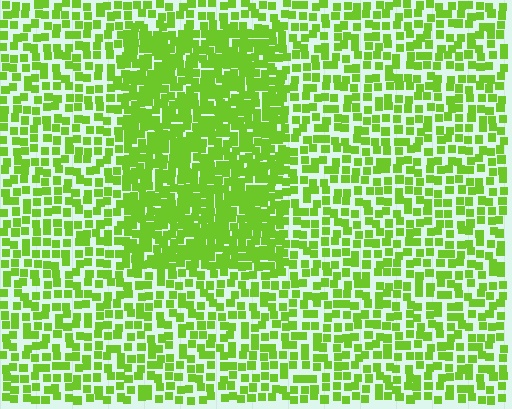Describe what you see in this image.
The image contains small lime elements arranged at two different densities. A rectangle-shaped region is visible where the elements are more densely packed than the surrounding area.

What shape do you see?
I see a rectangle.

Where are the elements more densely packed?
The elements are more densely packed inside the rectangle boundary.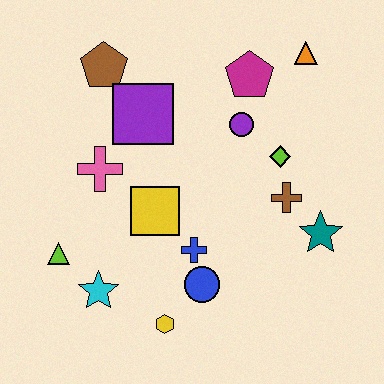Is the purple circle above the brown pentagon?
No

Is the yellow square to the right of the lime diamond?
No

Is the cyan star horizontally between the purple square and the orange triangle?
No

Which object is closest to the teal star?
The brown cross is closest to the teal star.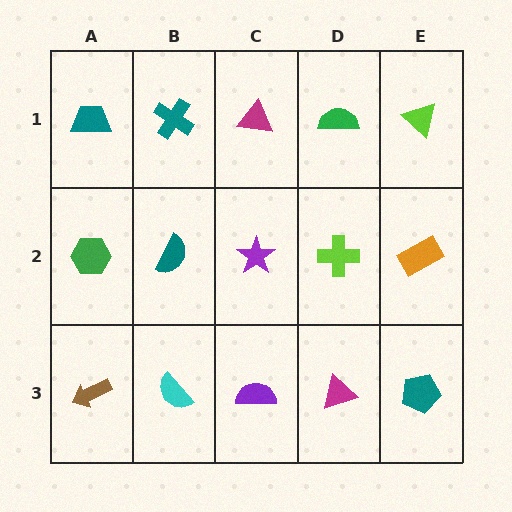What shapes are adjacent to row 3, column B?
A teal semicircle (row 2, column B), a brown arrow (row 3, column A), a purple semicircle (row 3, column C).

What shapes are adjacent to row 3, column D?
A lime cross (row 2, column D), a purple semicircle (row 3, column C), a teal pentagon (row 3, column E).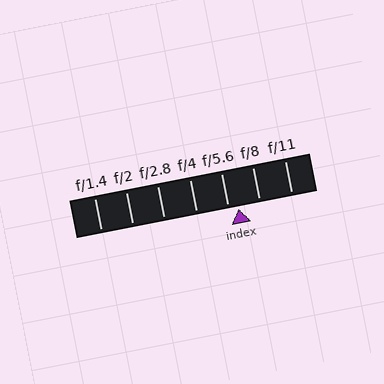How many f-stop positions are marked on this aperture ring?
There are 7 f-stop positions marked.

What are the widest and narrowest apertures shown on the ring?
The widest aperture shown is f/1.4 and the narrowest is f/11.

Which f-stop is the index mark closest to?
The index mark is closest to f/5.6.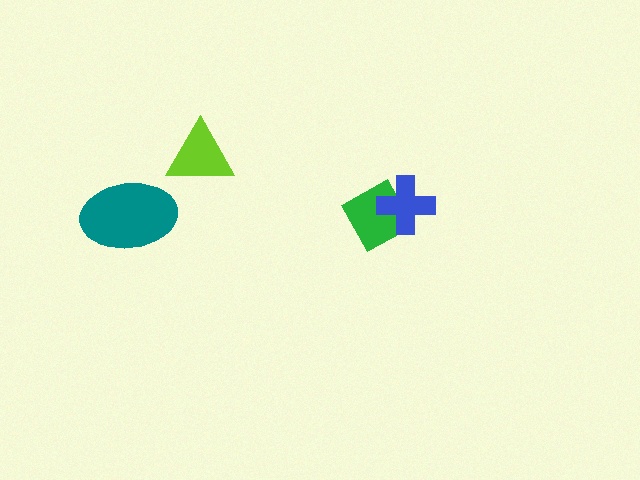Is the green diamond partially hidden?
Yes, it is partially covered by another shape.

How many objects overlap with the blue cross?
1 object overlaps with the blue cross.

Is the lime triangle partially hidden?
No, no other shape covers it.